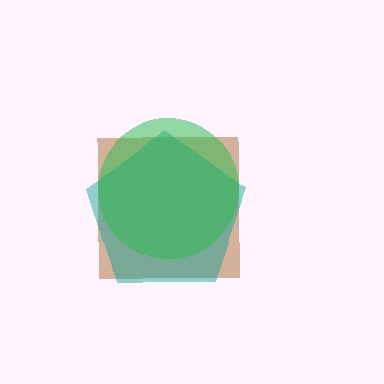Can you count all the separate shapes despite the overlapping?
Yes, there are 3 separate shapes.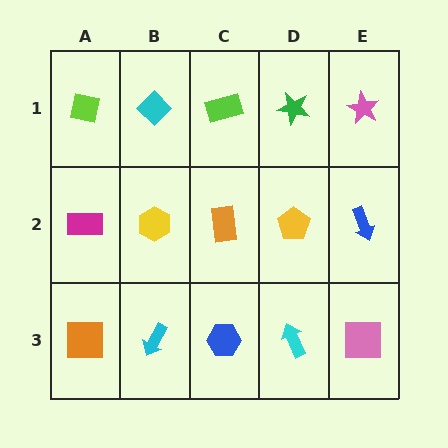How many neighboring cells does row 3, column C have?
3.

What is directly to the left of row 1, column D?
A lime rectangle.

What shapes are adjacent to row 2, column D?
A green star (row 1, column D), a cyan arrow (row 3, column D), an orange rectangle (row 2, column C), a blue arrow (row 2, column E).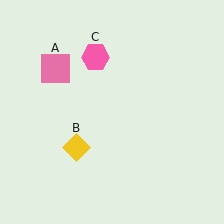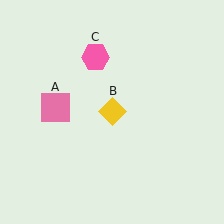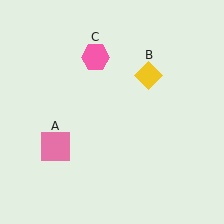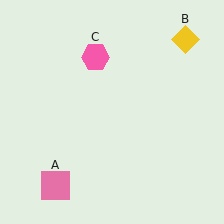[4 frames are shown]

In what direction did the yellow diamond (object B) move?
The yellow diamond (object B) moved up and to the right.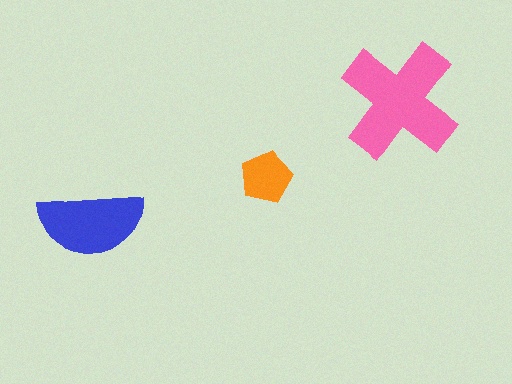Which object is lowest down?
The blue semicircle is bottommost.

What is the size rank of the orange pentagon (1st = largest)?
3rd.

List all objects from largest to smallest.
The pink cross, the blue semicircle, the orange pentagon.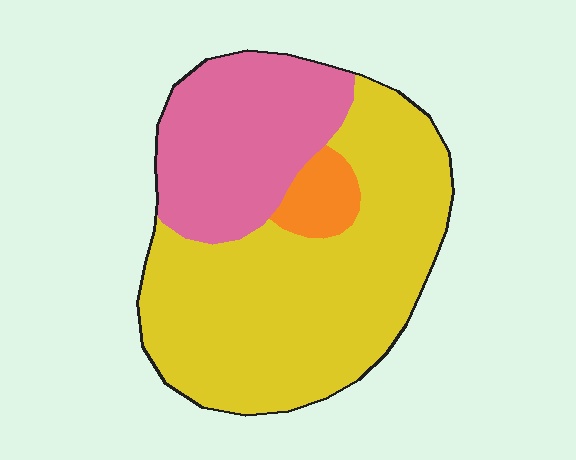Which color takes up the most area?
Yellow, at roughly 65%.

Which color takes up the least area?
Orange, at roughly 5%.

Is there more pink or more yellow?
Yellow.